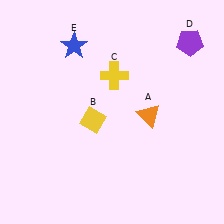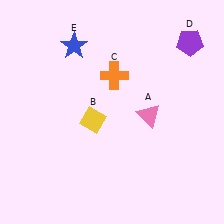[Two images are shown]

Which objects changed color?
A changed from orange to pink. C changed from yellow to orange.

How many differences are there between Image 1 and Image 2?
There are 2 differences between the two images.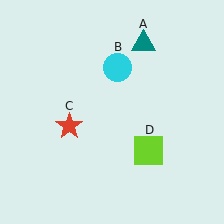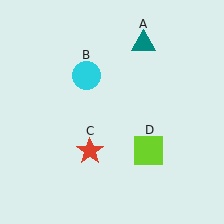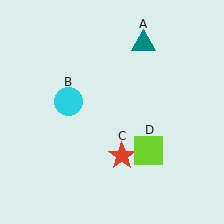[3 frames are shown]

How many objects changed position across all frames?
2 objects changed position: cyan circle (object B), red star (object C).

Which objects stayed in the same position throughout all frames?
Teal triangle (object A) and lime square (object D) remained stationary.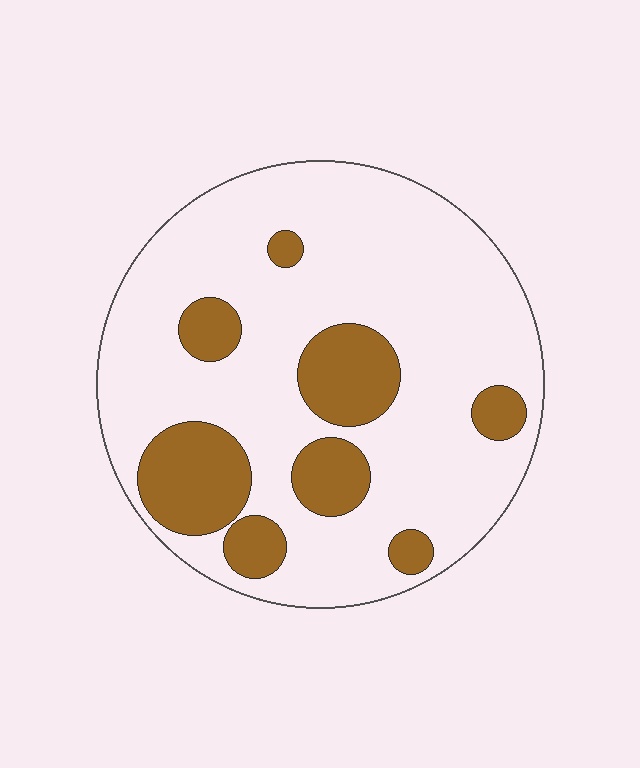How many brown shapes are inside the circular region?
8.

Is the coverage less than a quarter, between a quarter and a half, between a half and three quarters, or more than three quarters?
Less than a quarter.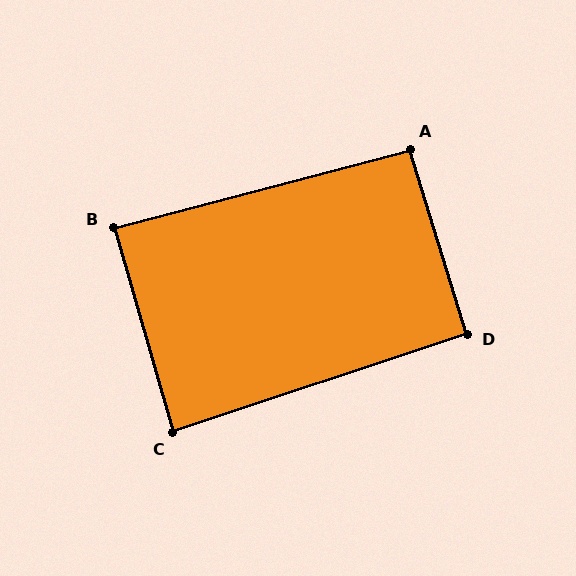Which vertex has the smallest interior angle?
C, at approximately 88 degrees.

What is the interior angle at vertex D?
Approximately 91 degrees (approximately right).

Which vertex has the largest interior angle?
A, at approximately 92 degrees.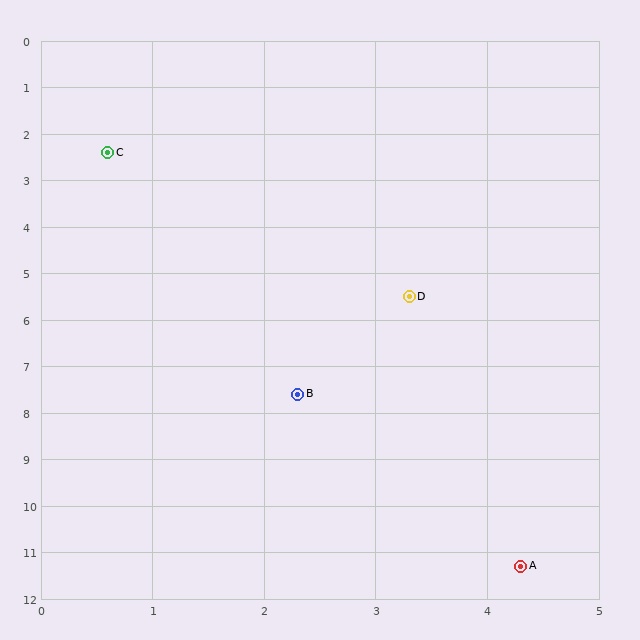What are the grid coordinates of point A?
Point A is at approximately (4.3, 11.3).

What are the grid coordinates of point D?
Point D is at approximately (3.3, 5.5).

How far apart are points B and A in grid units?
Points B and A are about 4.2 grid units apart.